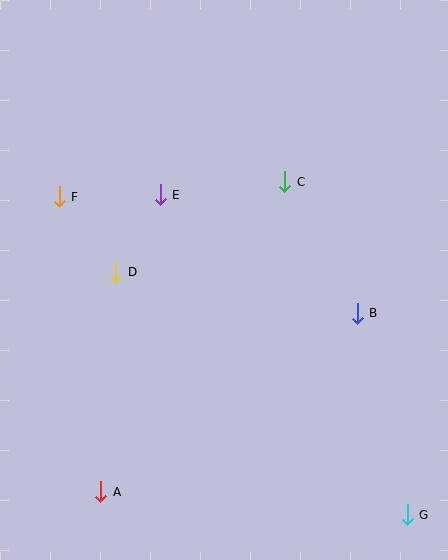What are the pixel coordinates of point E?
Point E is at (160, 195).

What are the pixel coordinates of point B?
Point B is at (357, 313).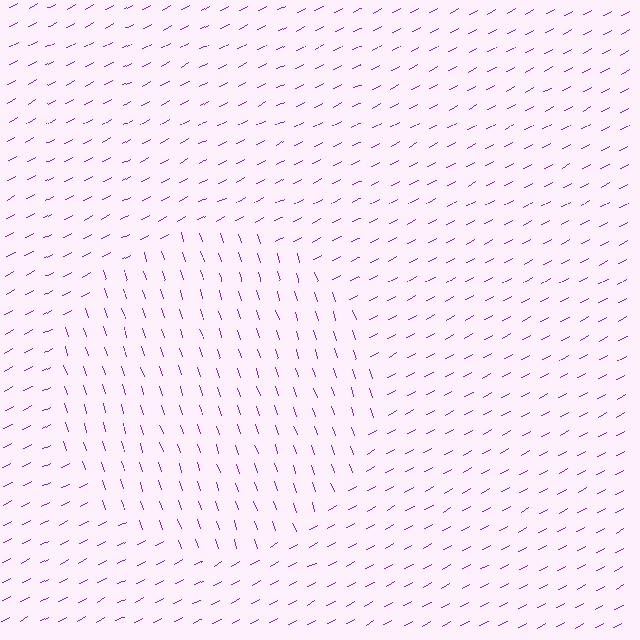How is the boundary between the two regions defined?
The boundary is defined purely by a change in line orientation (approximately 81 degrees difference). All lines are the same color and thickness.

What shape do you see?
I see a circle.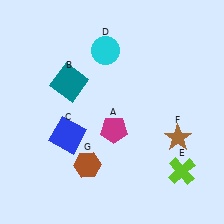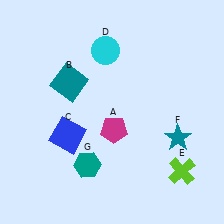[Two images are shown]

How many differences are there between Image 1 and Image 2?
There are 2 differences between the two images.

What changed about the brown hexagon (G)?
In Image 1, G is brown. In Image 2, it changed to teal.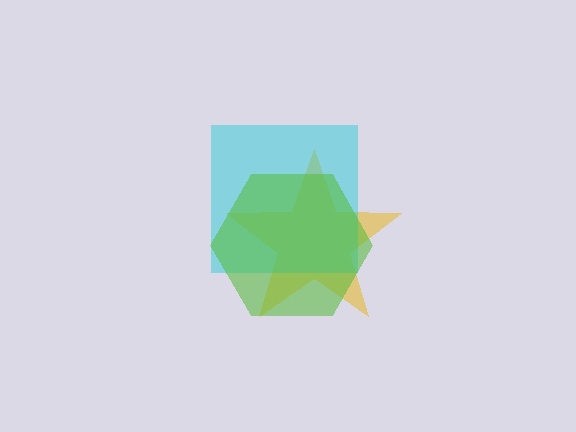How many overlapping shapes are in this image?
There are 3 overlapping shapes in the image.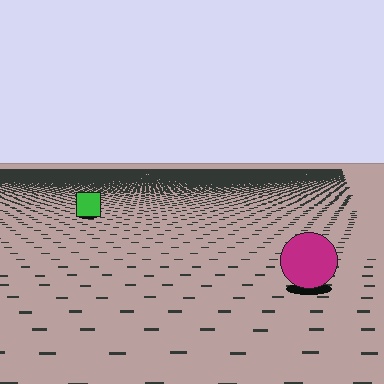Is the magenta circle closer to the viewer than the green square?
Yes. The magenta circle is closer — you can tell from the texture gradient: the ground texture is coarser near it.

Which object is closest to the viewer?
The magenta circle is closest. The texture marks near it are larger and more spread out.